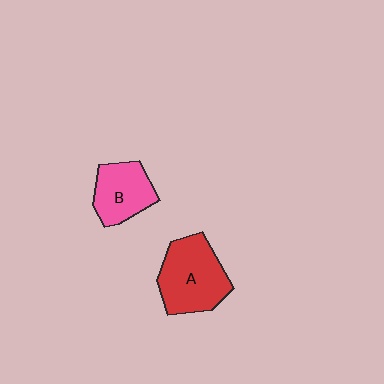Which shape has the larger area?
Shape A (red).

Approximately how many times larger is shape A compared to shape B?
Approximately 1.4 times.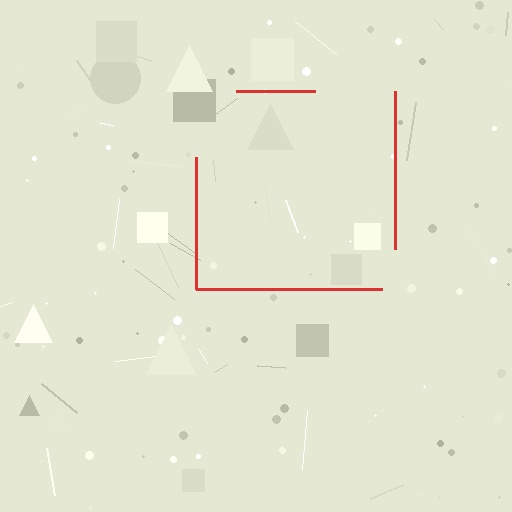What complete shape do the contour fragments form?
The contour fragments form a square.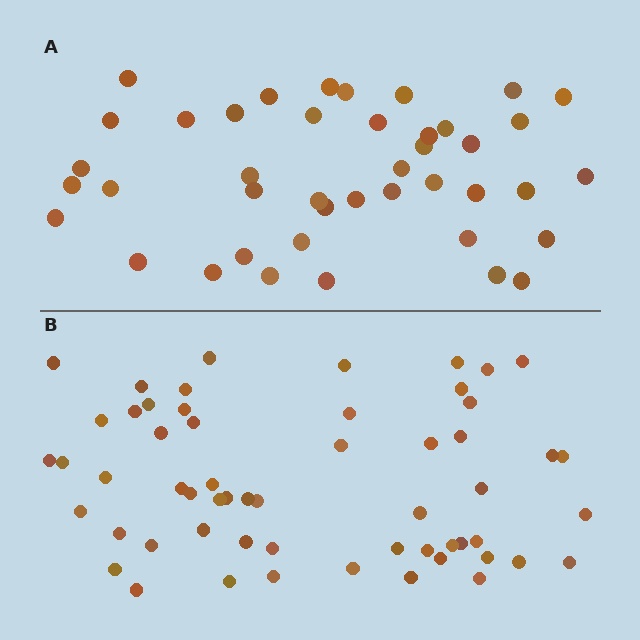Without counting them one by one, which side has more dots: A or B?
Region B (the bottom region) has more dots.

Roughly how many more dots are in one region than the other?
Region B has approximately 15 more dots than region A.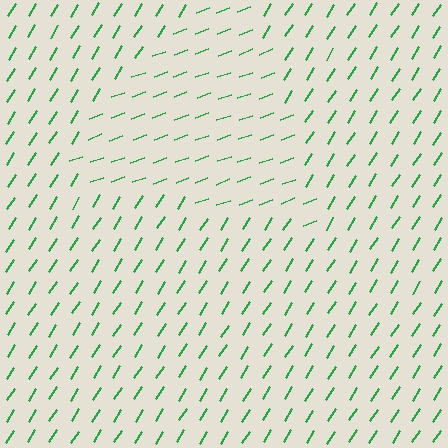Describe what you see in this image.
The image is filled with small green line segments. A triangle region in the image has lines oriented differently from the surrounding lines, creating a visible texture boundary.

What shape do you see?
I see a triangle.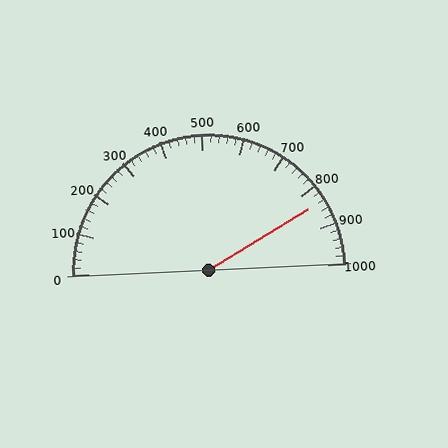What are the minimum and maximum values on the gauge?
The gauge ranges from 0 to 1000.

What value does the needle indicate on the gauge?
The needle indicates approximately 840.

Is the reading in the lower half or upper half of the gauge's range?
The reading is in the upper half of the range (0 to 1000).